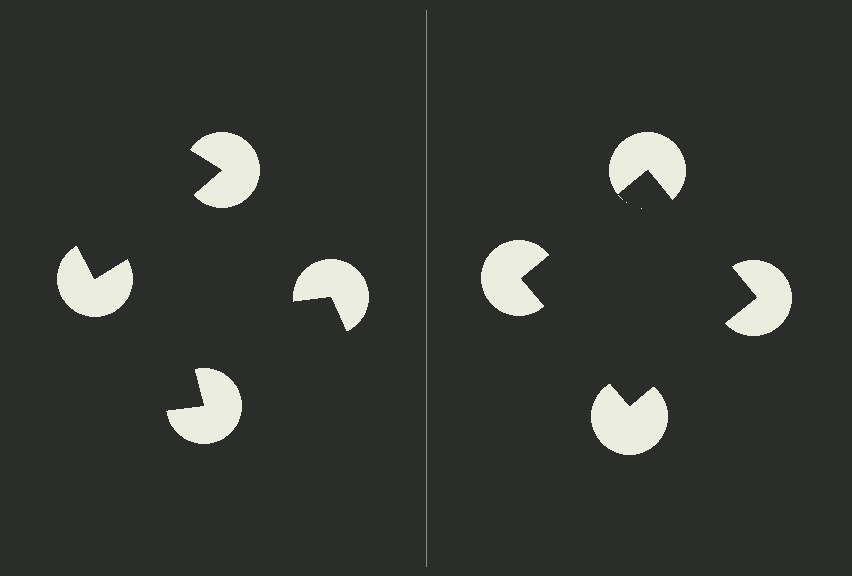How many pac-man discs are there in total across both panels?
8 — 4 on each side.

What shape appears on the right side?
An illusory square.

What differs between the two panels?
The pac-man discs are positioned identically on both sides; only the wedge orientations differ. On the right they align to a square; on the left they are misaligned.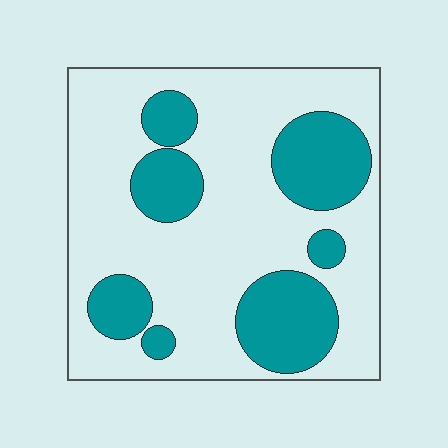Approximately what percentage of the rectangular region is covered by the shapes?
Approximately 30%.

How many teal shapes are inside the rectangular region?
7.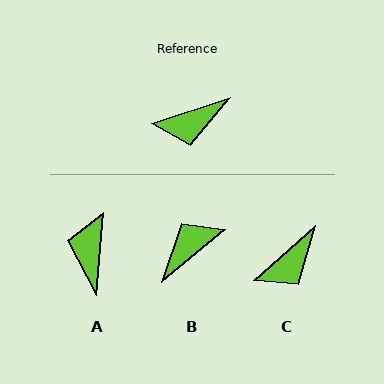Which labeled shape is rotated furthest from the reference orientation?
B, about 159 degrees away.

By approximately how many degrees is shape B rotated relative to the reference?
Approximately 159 degrees clockwise.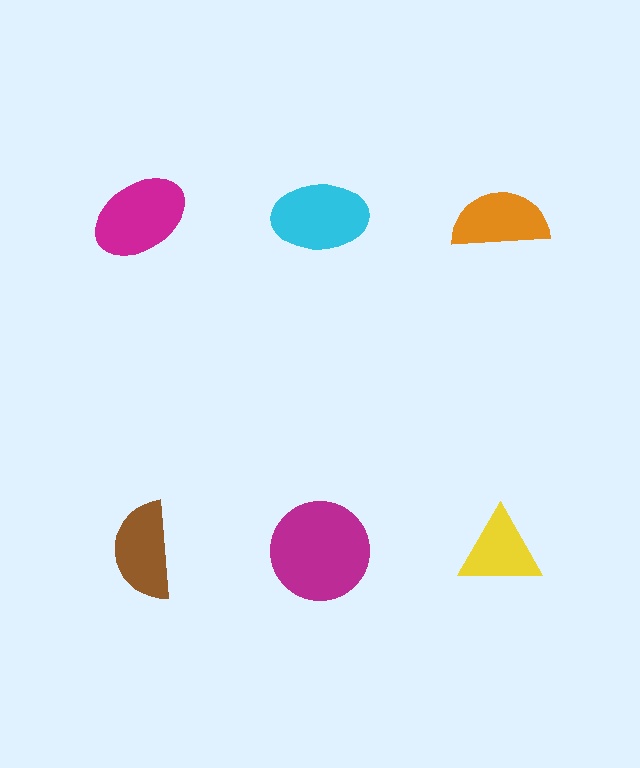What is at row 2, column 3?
A yellow triangle.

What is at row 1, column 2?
A cyan ellipse.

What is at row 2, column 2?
A magenta circle.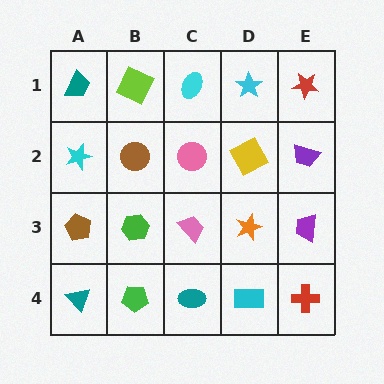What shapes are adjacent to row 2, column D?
A cyan star (row 1, column D), an orange star (row 3, column D), a pink circle (row 2, column C), a purple trapezoid (row 2, column E).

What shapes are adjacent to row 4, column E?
A purple trapezoid (row 3, column E), a cyan rectangle (row 4, column D).